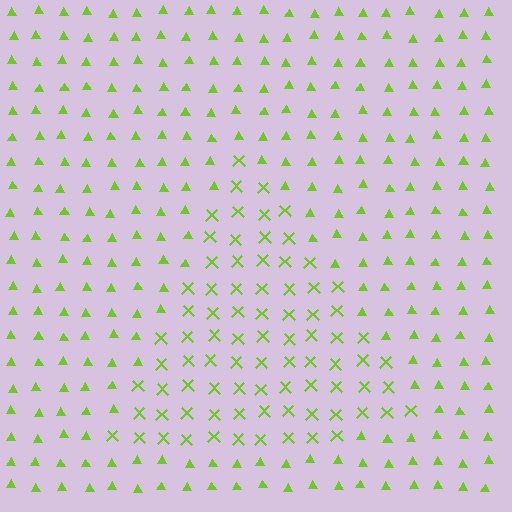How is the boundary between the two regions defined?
The boundary is defined by a change in element shape: X marks inside vs. triangles outside. All elements share the same color and spacing.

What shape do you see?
I see a triangle.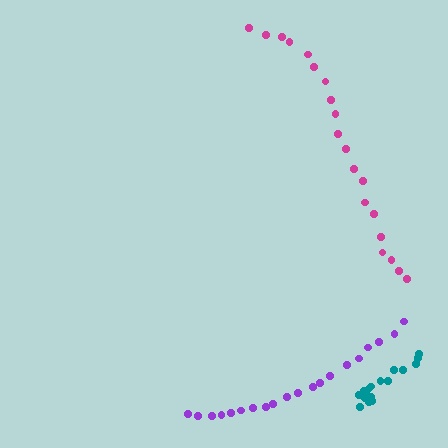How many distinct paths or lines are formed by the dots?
There are 3 distinct paths.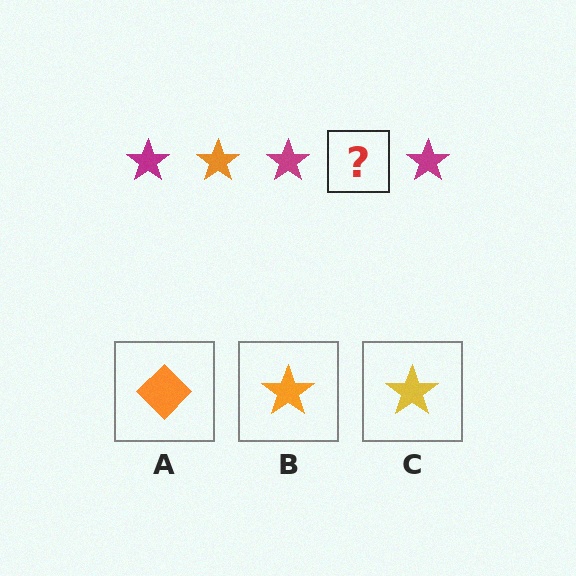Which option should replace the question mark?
Option B.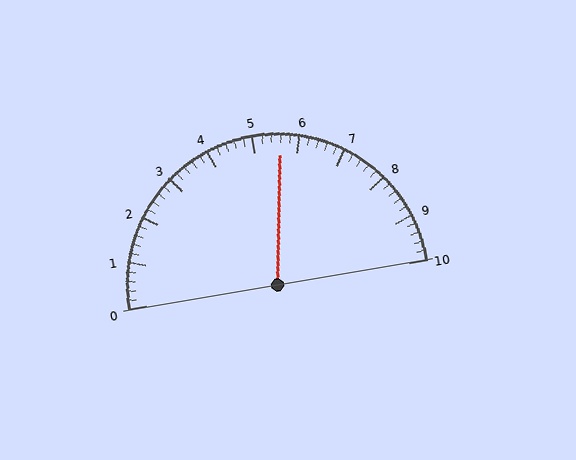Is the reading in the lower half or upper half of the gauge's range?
The reading is in the upper half of the range (0 to 10).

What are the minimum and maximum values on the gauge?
The gauge ranges from 0 to 10.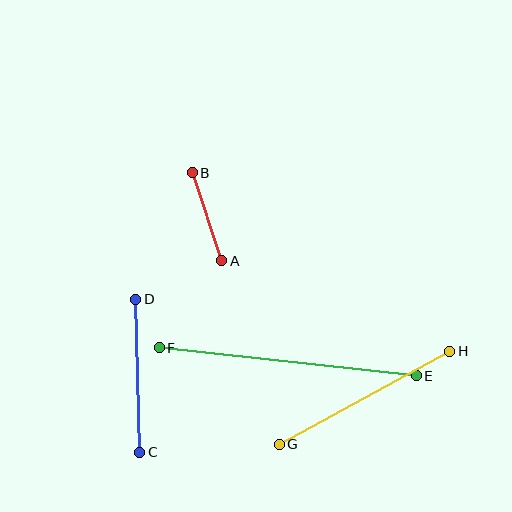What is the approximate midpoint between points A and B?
The midpoint is at approximately (207, 217) pixels.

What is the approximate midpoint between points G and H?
The midpoint is at approximately (365, 398) pixels.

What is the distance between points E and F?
The distance is approximately 258 pixels.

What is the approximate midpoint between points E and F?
The midpoint is at approximately (288, 362) pixels.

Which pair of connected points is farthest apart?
Points E and F are farthest apart.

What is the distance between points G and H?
The distance is approximately 194 pixels.